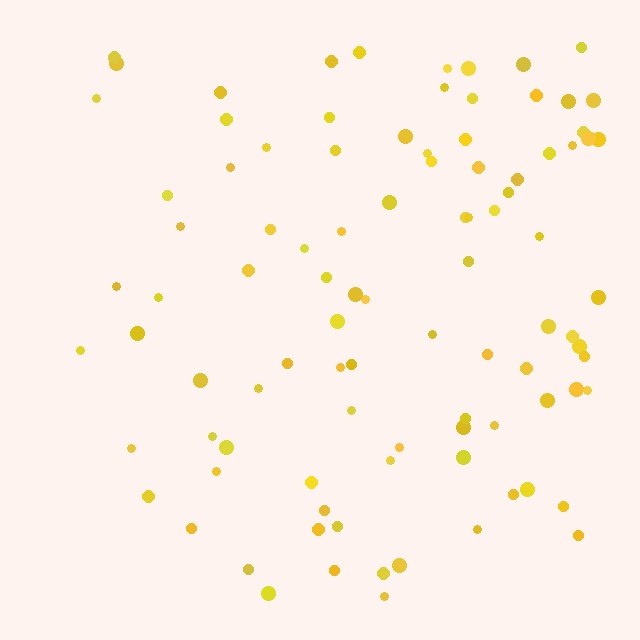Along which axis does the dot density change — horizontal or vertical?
Horizontal.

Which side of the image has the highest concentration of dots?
The right.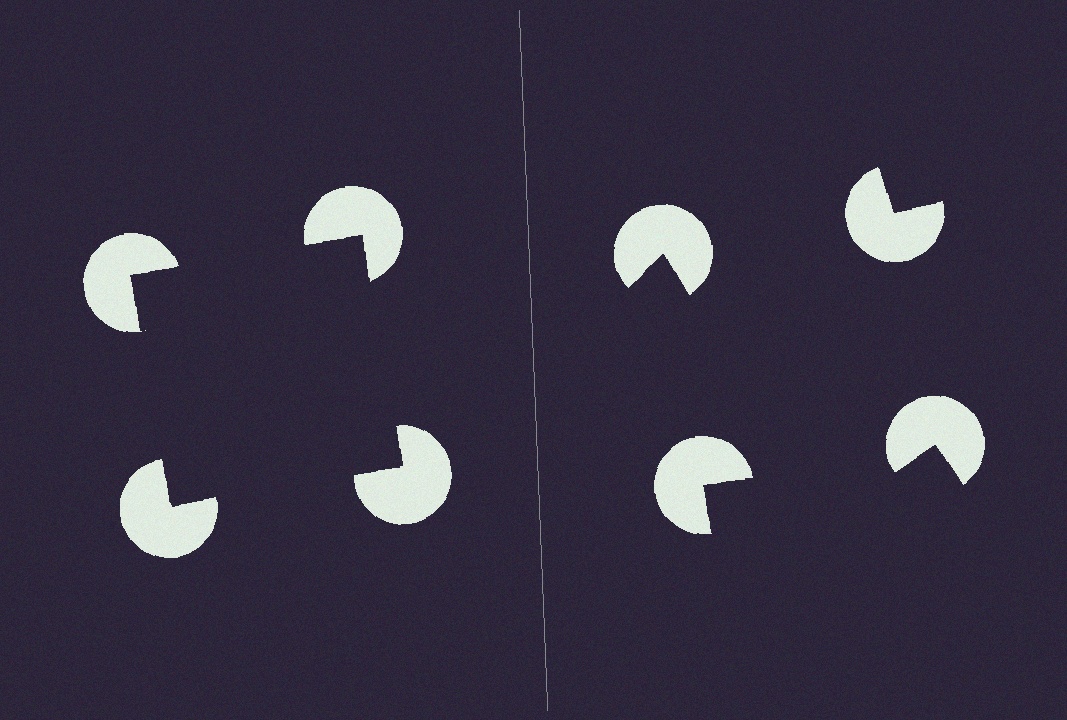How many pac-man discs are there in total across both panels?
8 — 4 on each side.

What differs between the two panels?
The pac-man discs are positioned identically on both sides; only the wedge orientations differ. On the left they align to a square; on the right they are misaligned.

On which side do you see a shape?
An illusory square appears on the left side. On the right side the wedge cuts are rotated, so no coherent shape forms.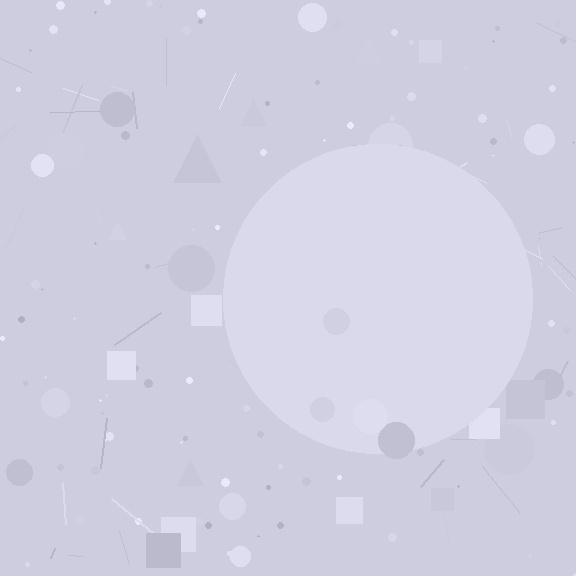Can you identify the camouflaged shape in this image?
The camouflaged shape is a circle.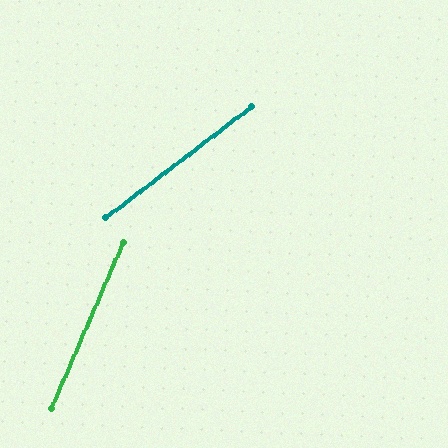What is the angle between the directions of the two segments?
Approximately 29 degrees.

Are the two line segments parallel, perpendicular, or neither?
Neither parallel nor perpendicular — they differ by about 29°.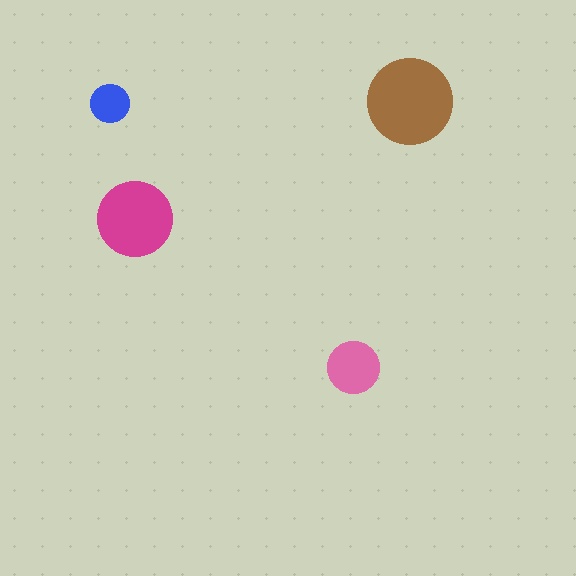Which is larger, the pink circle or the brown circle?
The brown one.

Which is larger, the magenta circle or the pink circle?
The magenta one.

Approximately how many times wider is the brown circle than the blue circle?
About 2 times wider.